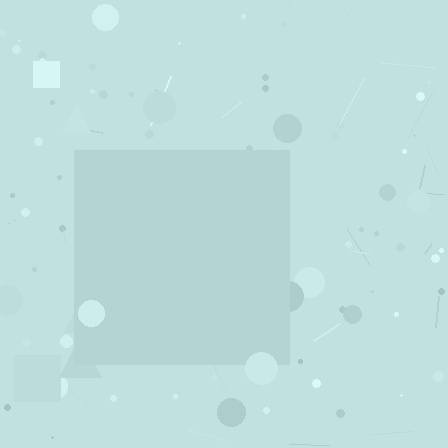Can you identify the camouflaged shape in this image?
The camouflaged shape is a square.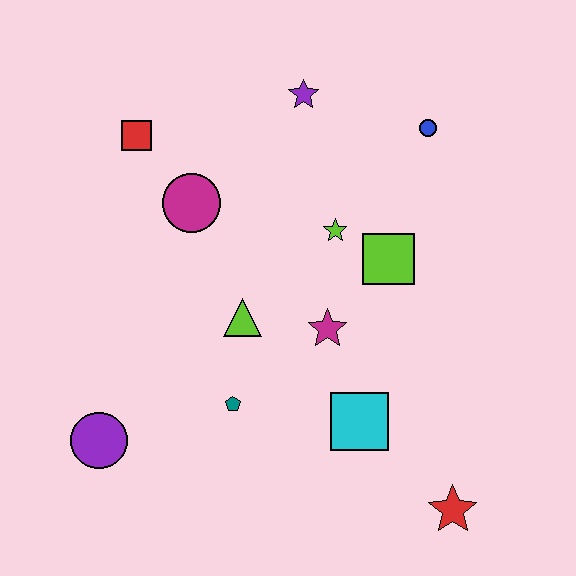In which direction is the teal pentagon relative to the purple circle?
The teal pentagon is to the right of the purple circle.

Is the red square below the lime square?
No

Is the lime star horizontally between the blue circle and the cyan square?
No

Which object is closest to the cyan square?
The magenta star is closest to the cyan square.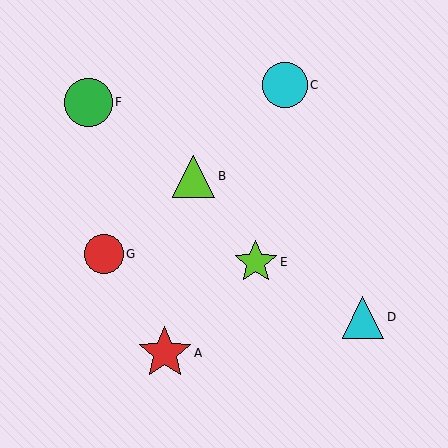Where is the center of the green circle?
The center of the green circle is at (89, 102).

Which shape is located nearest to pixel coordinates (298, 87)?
The cyan circle (labeled C) at (285, 85) is nearest to that location.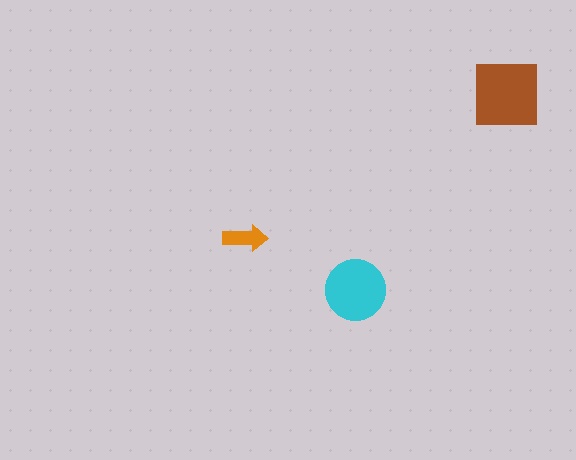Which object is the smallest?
The orange arrow.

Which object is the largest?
The brown square.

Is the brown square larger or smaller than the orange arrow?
Larger.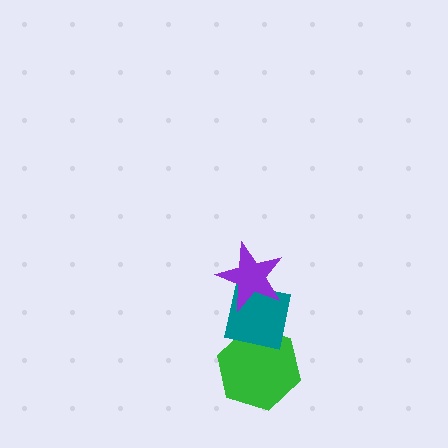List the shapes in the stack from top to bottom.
From top to bottom: the purple star, the teal square, the green hexagon.